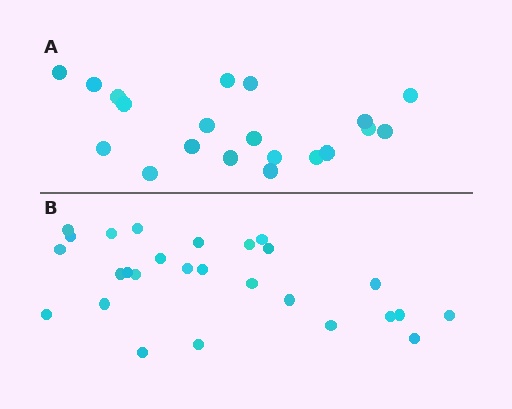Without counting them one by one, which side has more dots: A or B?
Region B (the bottom region) has more dots.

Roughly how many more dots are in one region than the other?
Region B has roughly 8 or so more dots than region A.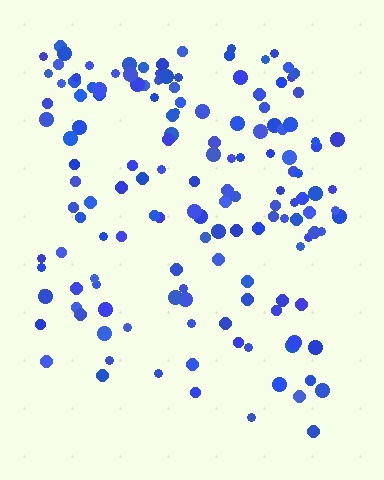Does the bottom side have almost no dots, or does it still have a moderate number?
Still a moderate number, just noticeably fewer than the top.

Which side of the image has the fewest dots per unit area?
The bottom.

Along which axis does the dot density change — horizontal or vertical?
Vertical.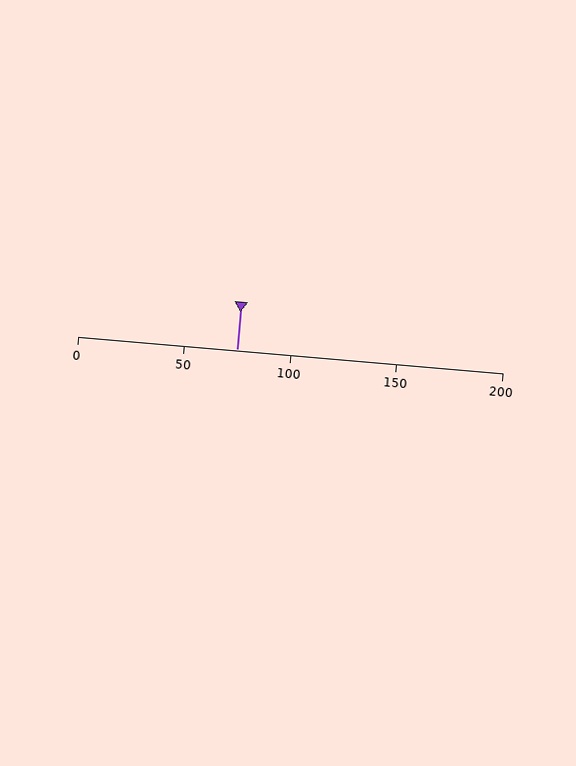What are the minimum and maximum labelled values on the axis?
The axis runs from 0 to 200.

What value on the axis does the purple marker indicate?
The marker indicates approximately 75.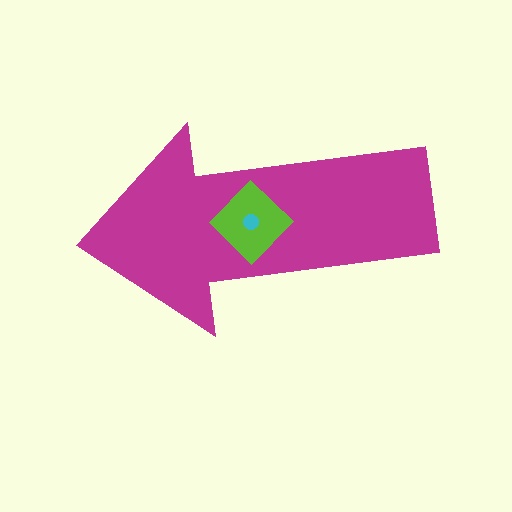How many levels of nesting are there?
3.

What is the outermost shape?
The magenta arrow.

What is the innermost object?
The cyan circle.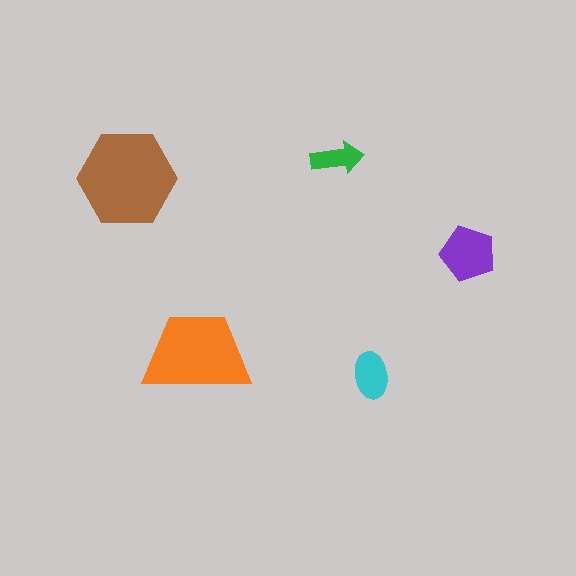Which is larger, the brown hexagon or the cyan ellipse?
The brown hexagon.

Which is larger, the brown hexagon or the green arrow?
The brown hexagon.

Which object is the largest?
The brown hexagon.